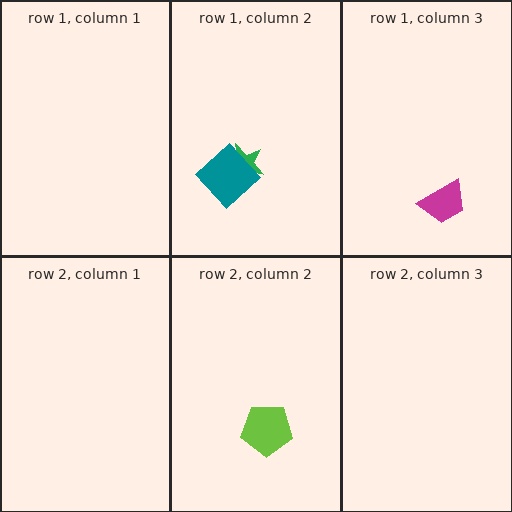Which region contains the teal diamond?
The row 1, column 2 region.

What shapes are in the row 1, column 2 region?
The green star, the teal diamond.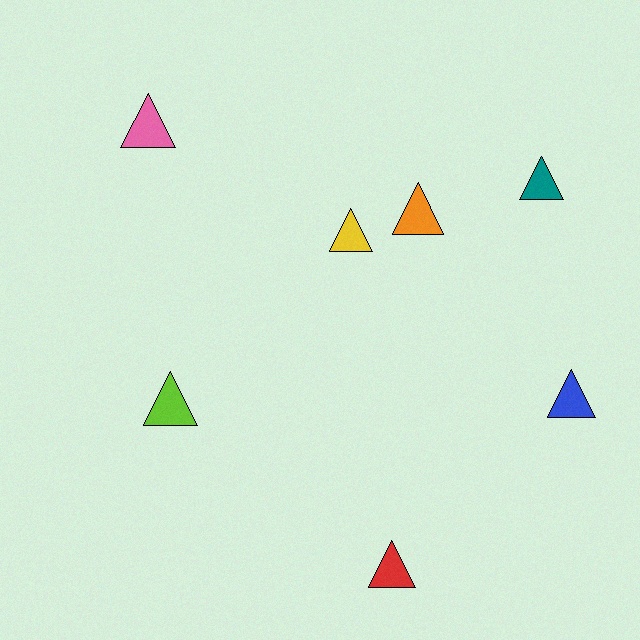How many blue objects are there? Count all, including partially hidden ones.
There is 1 blue object.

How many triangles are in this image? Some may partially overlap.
There are 7 triangles.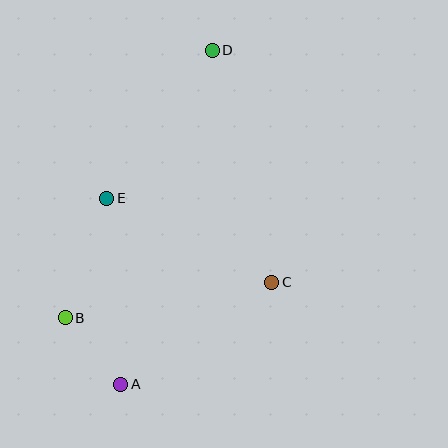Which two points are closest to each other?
Points A and B are closest to each other.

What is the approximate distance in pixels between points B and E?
The distance between B and E is approximately 126 pixels.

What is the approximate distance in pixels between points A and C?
The distance between A and C is approximately 182 pixels.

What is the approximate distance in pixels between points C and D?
The distance between C and D is approximately 239 pixels.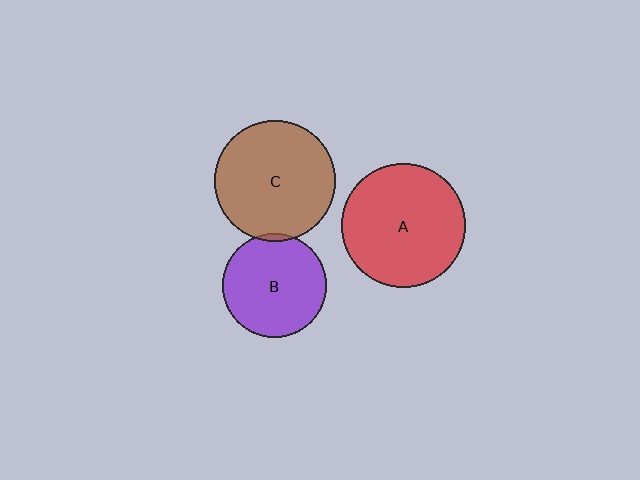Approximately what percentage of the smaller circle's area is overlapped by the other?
Approximately 5%.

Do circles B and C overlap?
Yes.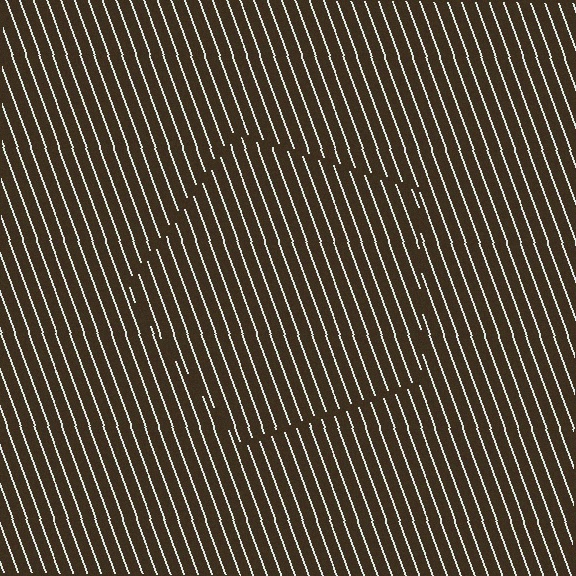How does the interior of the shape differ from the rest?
The interior of the shape contains the same grating, shifted by half a period — the contour is defined by the phase discontinuity where line-ends from the inner and outer gratings abut.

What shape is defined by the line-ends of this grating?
An illusory pentagon. The interior of the shape contains the same grating, shifted by half a period — the contour is defined by the phase discontinuity where line-ends from the inner and outer gratings abut.